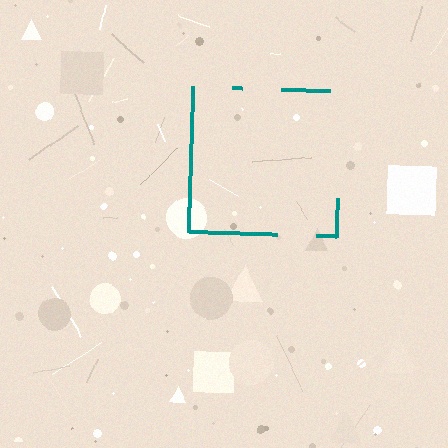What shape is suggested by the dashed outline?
The dashed outline suggests a square.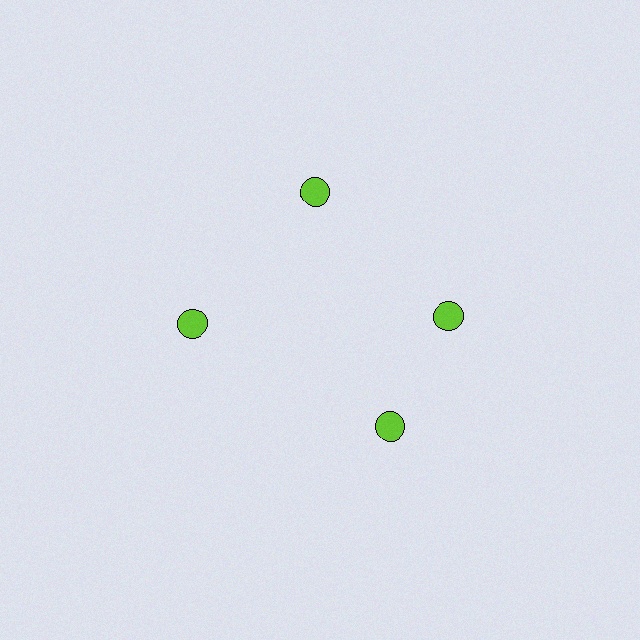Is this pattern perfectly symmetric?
No. The 4 lime circles are arranged in a ring, but one element near the 6 o'clock position is rotated out of alignment along the ring, breaking the 4-fold rotational symmetry.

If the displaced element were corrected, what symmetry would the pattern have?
It would have 4-fold rotational symmetry — the pattern would map onto itself every 90 degrees.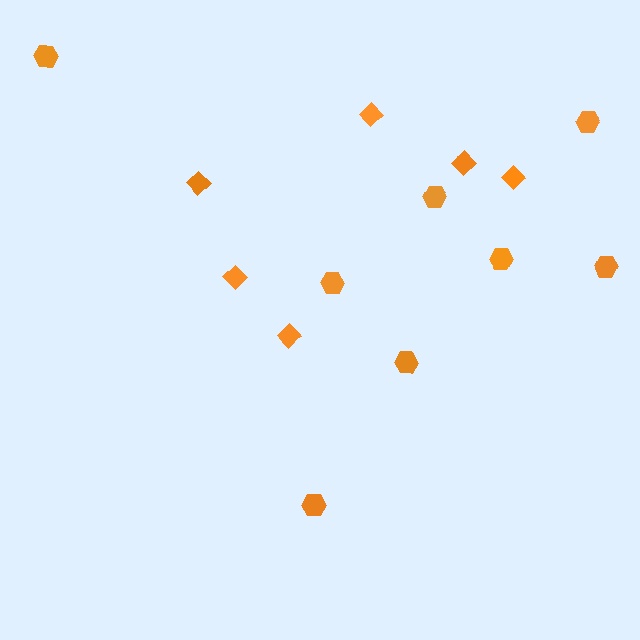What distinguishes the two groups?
There are 2 groups: one group of hexagons (8) and one group of diamonds (6).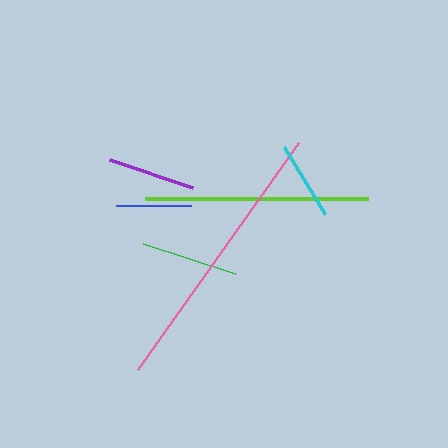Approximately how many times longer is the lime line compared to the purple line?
The lime line is approximately 2.6 times the length of the purple line.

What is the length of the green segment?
The green segment is approximately 97 pixels long.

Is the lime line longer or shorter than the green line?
The lime line is longer than the green line.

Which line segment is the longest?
The pink line is the longest at approximately 278 pixels.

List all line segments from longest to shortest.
From longest to shortest: pink, lime, green, purple, cyan, blue.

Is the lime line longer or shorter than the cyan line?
The lime line is longer than the cyan line.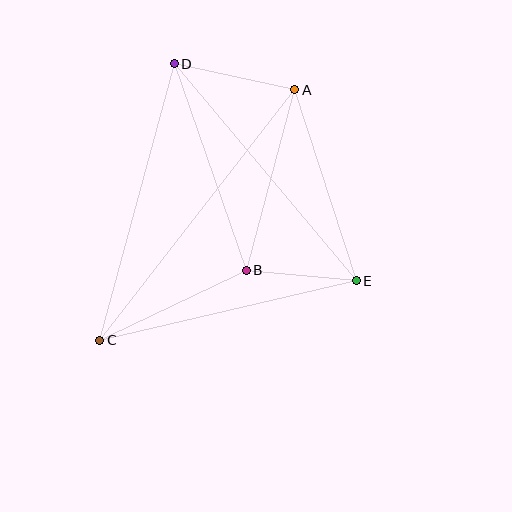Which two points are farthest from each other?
Points A and C are farthest from each other.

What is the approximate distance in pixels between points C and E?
The distance between C and E is approximately 263 pixels.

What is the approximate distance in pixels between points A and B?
The distance between A and B is approximately 187 pixels.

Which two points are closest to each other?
Points B and E are closest to each other.